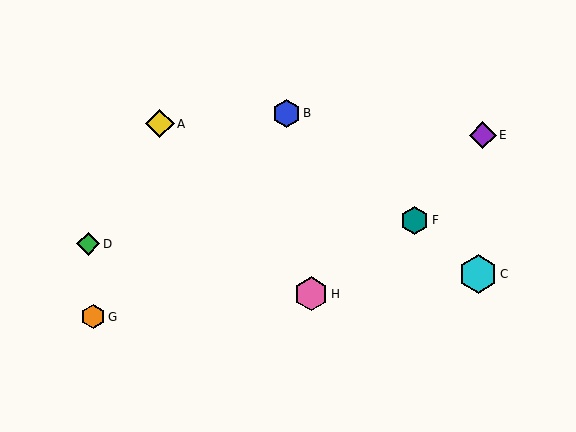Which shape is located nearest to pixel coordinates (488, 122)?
The purple diamond (labeled E) at (483, 135) is nearest to that location.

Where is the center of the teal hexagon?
The center of the teal hexagon is at (415, 220).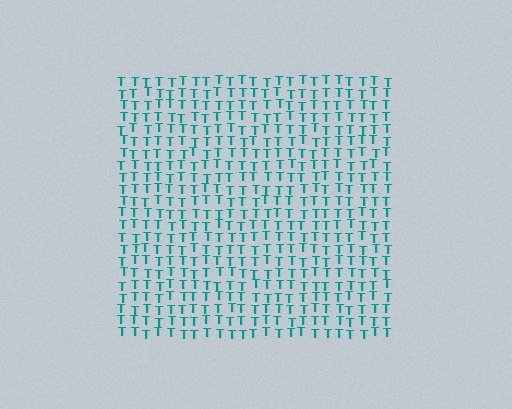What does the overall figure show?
The overall figure shows a square.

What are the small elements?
The small elements are letter T's.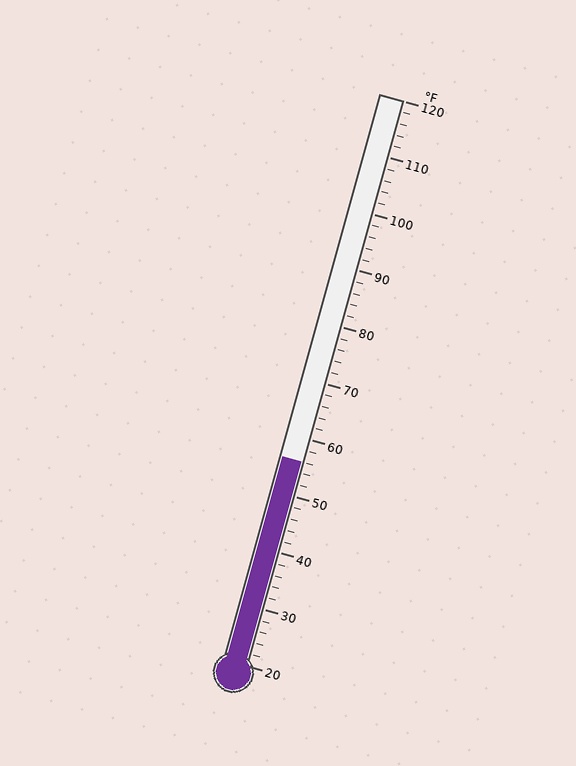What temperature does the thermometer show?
The thermometer shows approximately 56°F.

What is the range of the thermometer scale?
The thermometer scale ranges from 20°F to 120°F.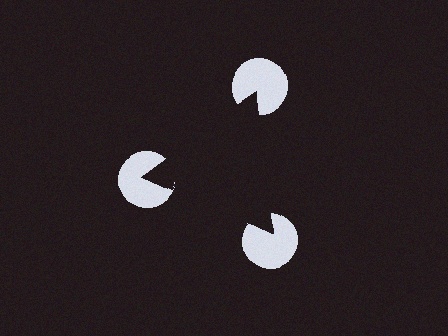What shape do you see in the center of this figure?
An illusory triangle — its edges are inferred from the aligned wedge cuts in the pac-man discs, not physically drawn.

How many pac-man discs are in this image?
There are 3 — one at each vertex of the illusory triangle.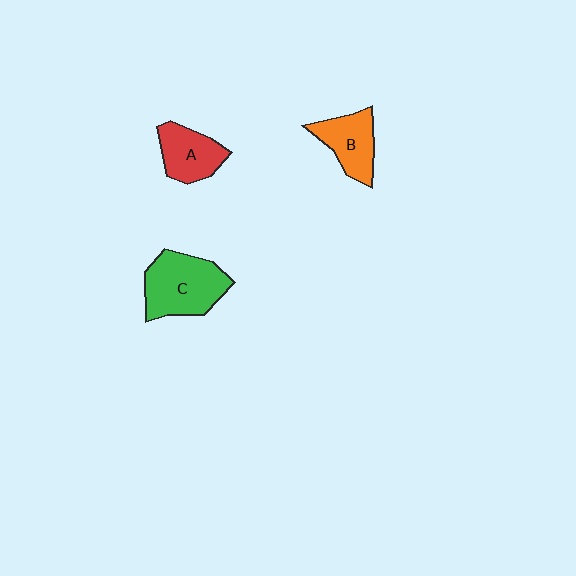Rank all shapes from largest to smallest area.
From largest to smallest: C (green), B (orange), A (red).